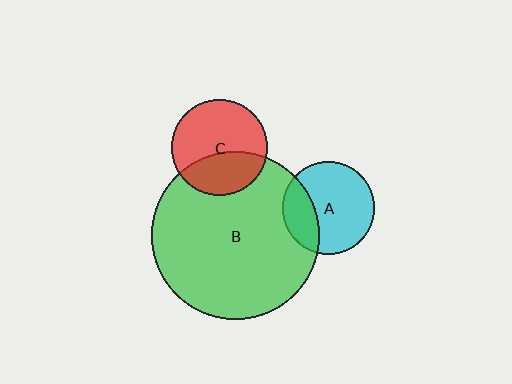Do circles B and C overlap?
Yes.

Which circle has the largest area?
Circle B (green).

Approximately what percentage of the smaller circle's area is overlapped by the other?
Approximately 35%.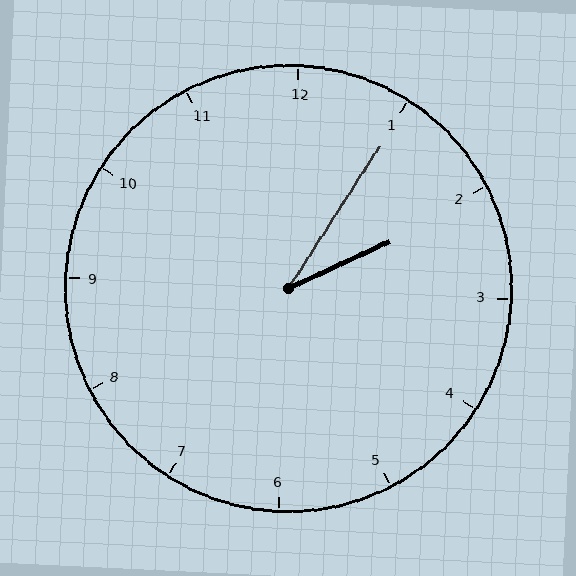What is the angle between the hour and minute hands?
Approximately 32 degrees.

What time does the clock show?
2:05.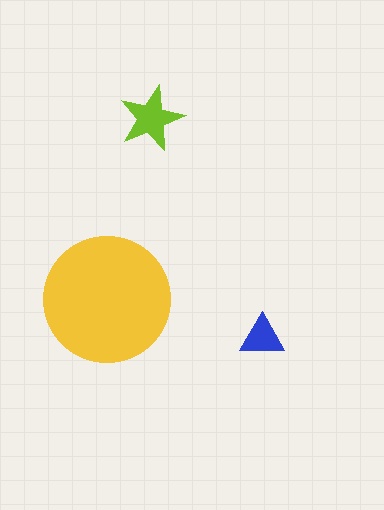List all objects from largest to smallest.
The yellow circle, the lime star, the blue triangle.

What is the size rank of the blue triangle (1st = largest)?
3rd.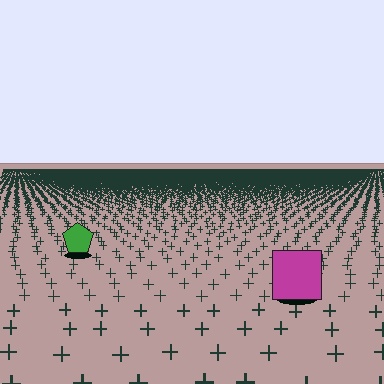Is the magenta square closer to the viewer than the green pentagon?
Yes. The magenta square is closer — you can tell from the texture gradient: the ground texture is coarser near it.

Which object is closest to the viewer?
The magenta square is closest. The texture marks near it are larger and more spread out.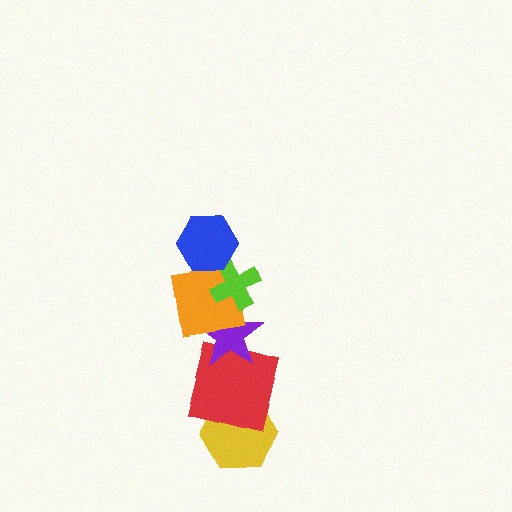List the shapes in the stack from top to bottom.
From top to bottom: the blue hexagon, the lime cross, the orange square, the purple star, the red square, the yellow hexagon.